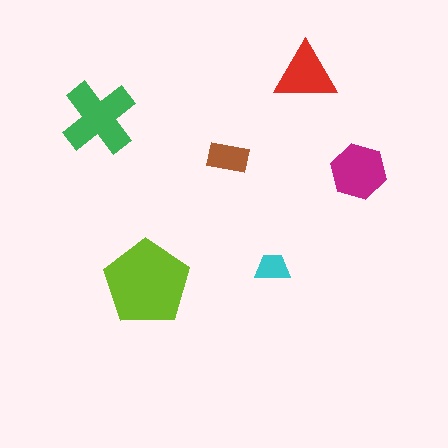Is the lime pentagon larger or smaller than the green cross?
Larger.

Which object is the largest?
The lime pentagon.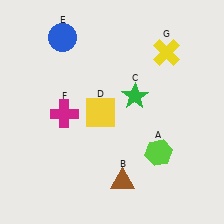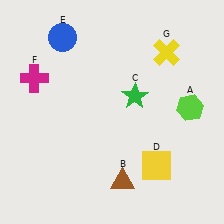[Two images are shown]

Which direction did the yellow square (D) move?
The yellow square (D) moved right.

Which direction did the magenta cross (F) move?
The magenta cross (F) moved up.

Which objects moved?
The objects that moved are: the lime hexagon (A), the yellow square (D), the magenta cross (F).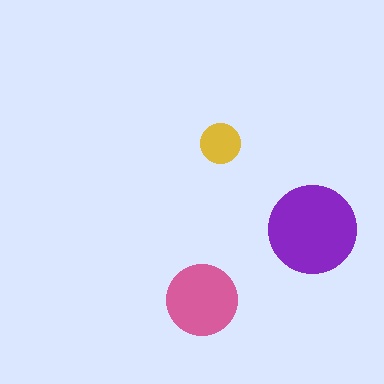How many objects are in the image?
There are 3 objects in the image.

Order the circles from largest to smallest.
the purple one, the pink one, the yellow one.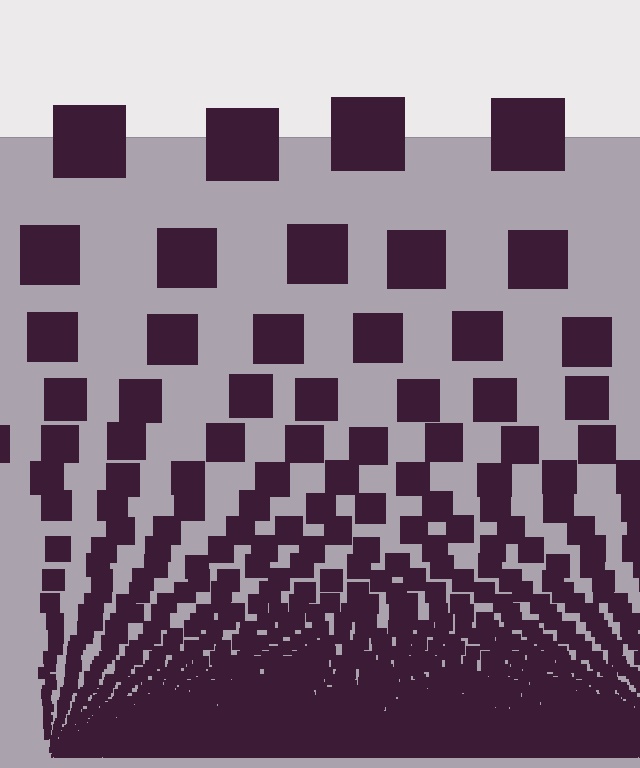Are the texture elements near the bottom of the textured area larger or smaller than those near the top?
Smaller. The gradient is inverted — elements near the bottom are smaller and denser.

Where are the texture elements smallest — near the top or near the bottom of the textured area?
Near the bottom.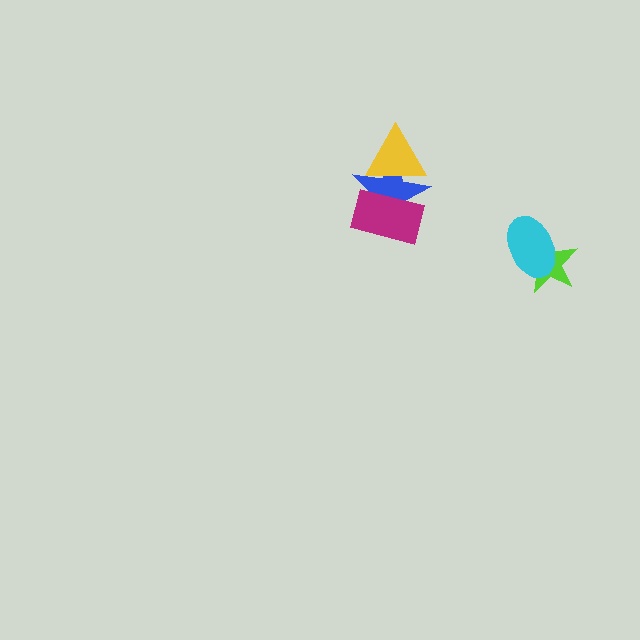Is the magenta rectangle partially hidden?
No, no other shape covers it.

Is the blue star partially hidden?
Yes, it is partially covered by another shape.